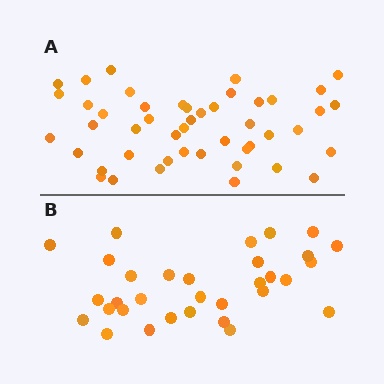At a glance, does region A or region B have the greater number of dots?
Region A (the top region) has more dots.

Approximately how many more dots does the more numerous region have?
Region A has approximately 15 more dots than region B.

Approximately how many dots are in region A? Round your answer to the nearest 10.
About 50 dots. (The exact count is 47, which rounds to 50.)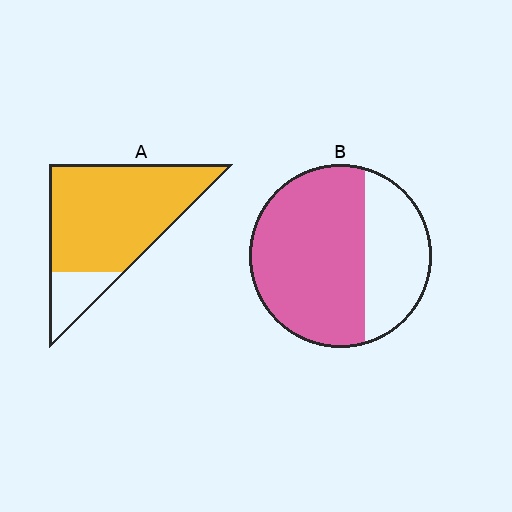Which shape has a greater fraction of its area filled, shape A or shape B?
Shape A.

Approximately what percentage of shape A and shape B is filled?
A is approximately 85% and B is approximately 65%.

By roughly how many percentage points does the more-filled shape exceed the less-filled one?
By roughly 15 percentage points (A over B).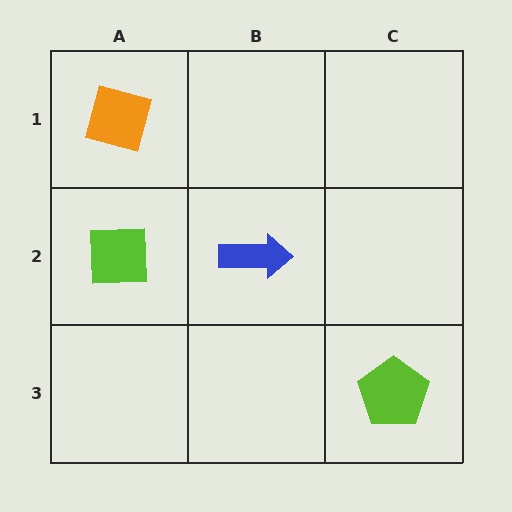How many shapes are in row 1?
1 shape.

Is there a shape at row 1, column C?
No, that cell is empty.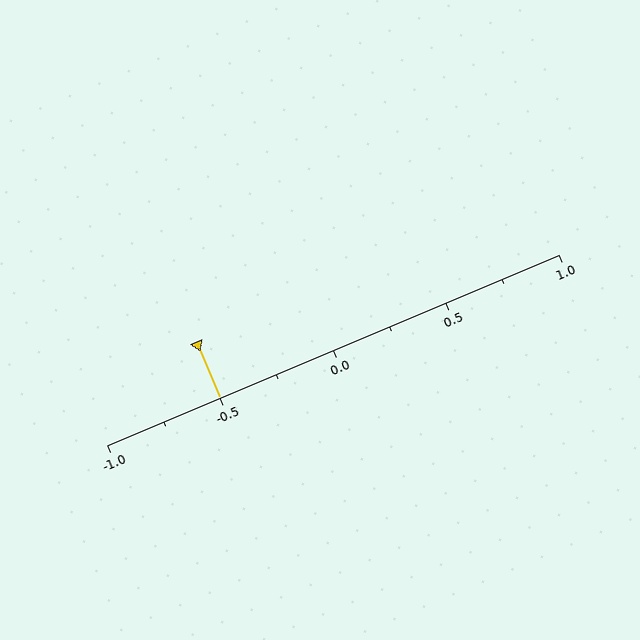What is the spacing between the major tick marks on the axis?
The major ticks are spaced 0.5 apart.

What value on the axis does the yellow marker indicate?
The marker indicates approximately -0.5.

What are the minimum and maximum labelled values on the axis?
The axis runs from -1.0 to 1.0.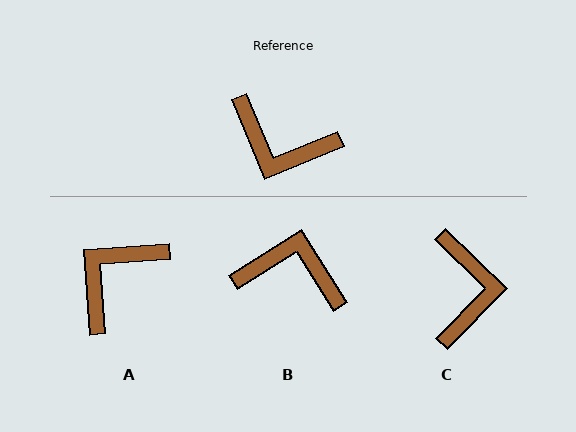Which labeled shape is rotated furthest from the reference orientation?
B, about 170 degrees away.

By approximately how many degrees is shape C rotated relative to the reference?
Approximately 113 degrees counter-clockwise.